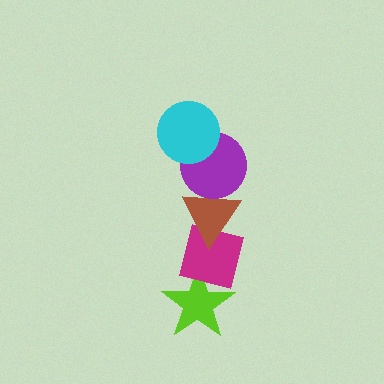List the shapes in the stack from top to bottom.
From top to bottom: the cyan circle, the purple circle, the brown triangle, the magenta square, the lime star.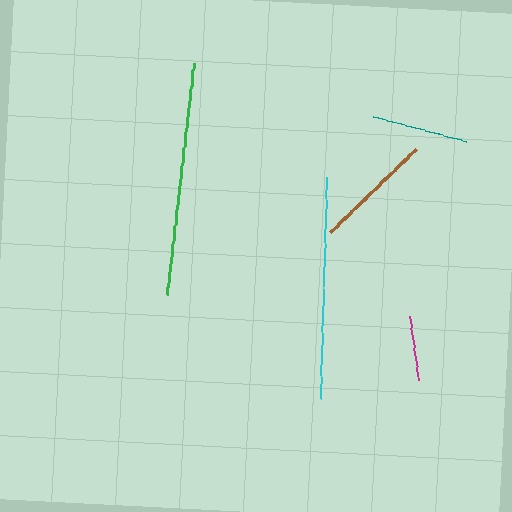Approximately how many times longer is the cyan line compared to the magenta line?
The cyan line is approximately 3.4 times the length of the magenta line.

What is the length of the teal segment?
The teal segment is approximately 97 pixels long.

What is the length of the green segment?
The green segment is approximately 233 pixels long.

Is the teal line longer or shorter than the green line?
The green line is longer than the teal line.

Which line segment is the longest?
The green line is the longest at approximately 233 pixels.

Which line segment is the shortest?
The magenta line is the shortest at approximately 65 pixels.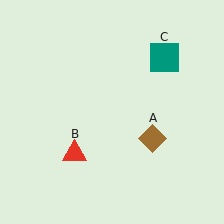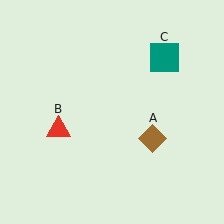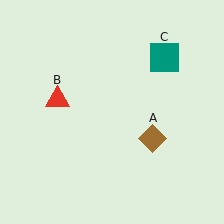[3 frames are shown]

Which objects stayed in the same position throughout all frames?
Brown diamond (object A) and teal square (object C) remained stationary.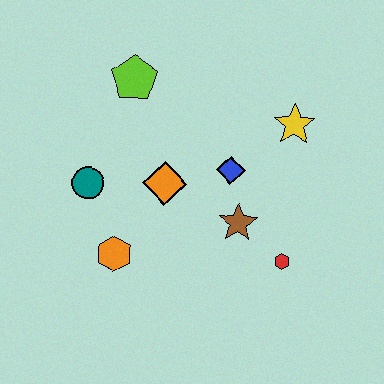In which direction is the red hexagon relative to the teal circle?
The red hexagon is to the right of the teal circle.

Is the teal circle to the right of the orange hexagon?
No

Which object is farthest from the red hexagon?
The lime pentagon is farthest from the red hexagon.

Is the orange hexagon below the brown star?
Yes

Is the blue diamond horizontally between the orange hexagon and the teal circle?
No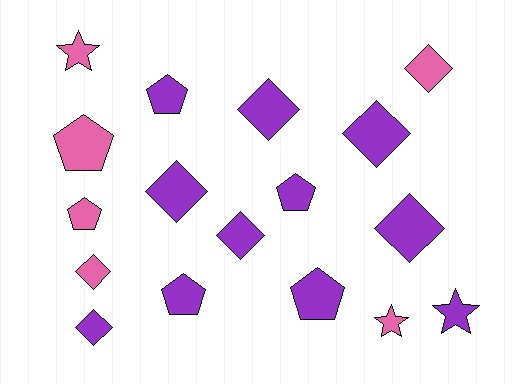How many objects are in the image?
There are 17 objects.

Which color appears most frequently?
Purple, with 11 objects.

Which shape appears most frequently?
Diamond, with 8 objects.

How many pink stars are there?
There are 2 pink stars.